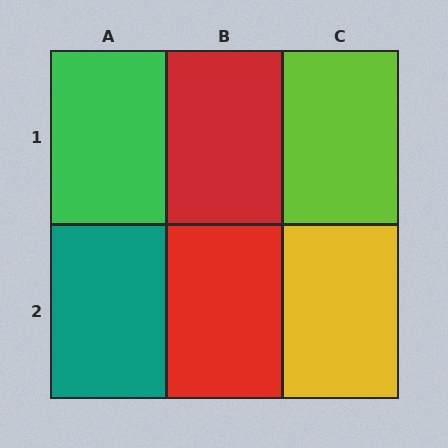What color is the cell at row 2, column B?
Red.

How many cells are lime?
1 cell is lime.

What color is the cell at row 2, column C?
Yellow.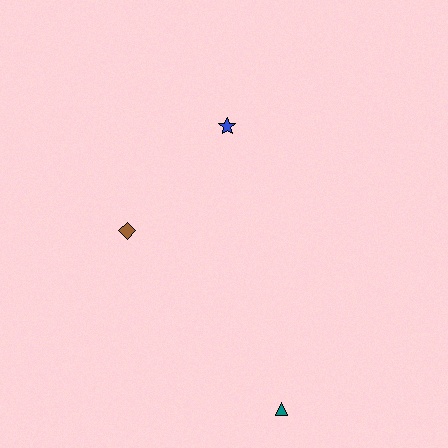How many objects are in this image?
There are 3 objects.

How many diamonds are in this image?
There is 1 diamond.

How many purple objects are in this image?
There are no purple objects.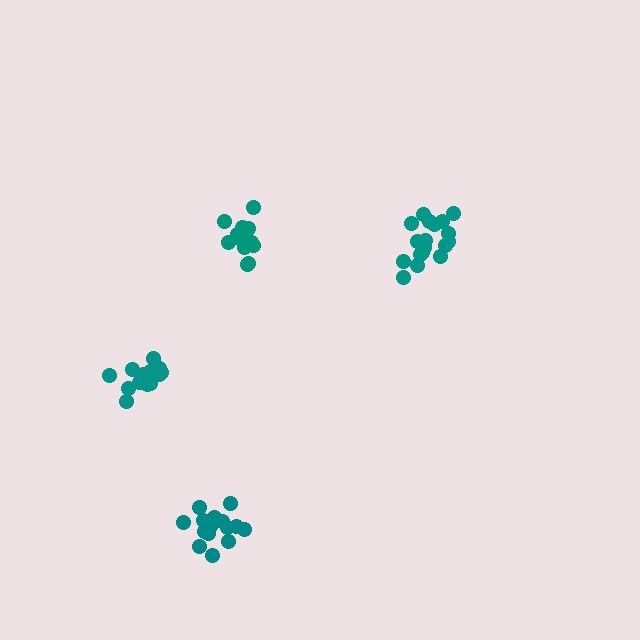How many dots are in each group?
Group 1: 14 dots, Group 2: 18 dots, Group 3: 15 dots, Group 4: 15 dots (62 total).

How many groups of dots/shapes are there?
There are 4 groups.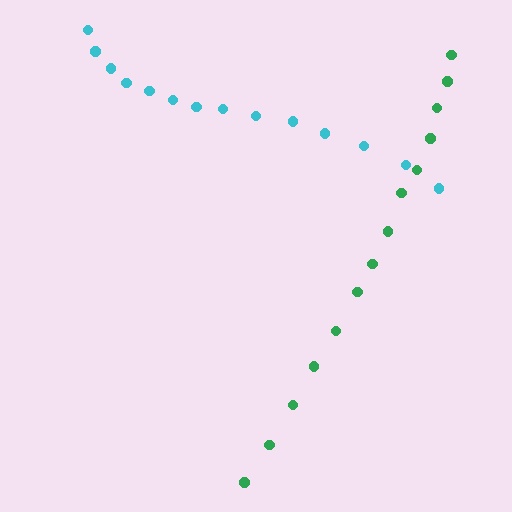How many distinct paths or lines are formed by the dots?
There are 2 distinct paths.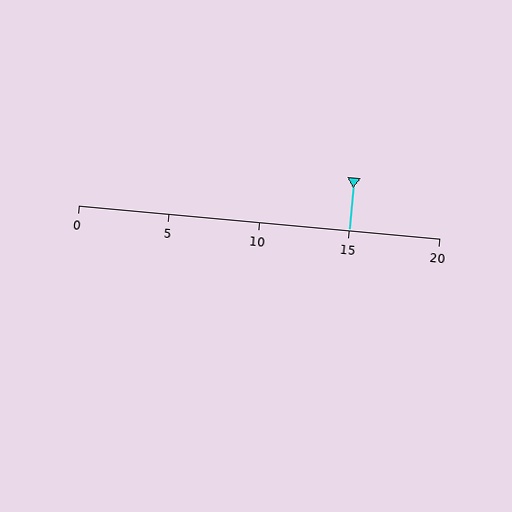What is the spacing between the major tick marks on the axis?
The major ticks are spaced 5 apart.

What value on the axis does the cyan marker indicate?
The marker indicates approximately 15.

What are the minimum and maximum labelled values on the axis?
The axis runs from 0 to 20.